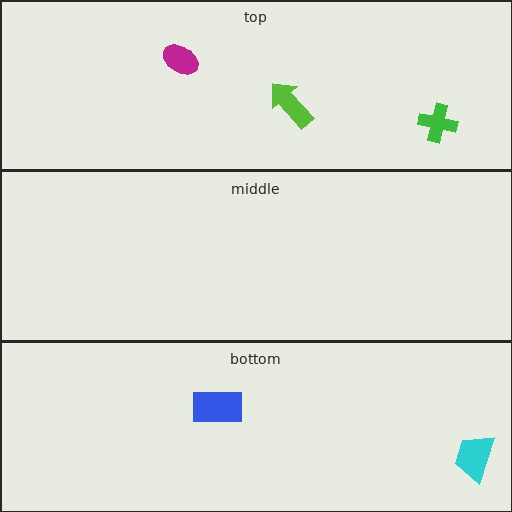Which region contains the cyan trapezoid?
The bottom region.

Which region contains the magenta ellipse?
The top region.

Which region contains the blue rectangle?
The bottom region.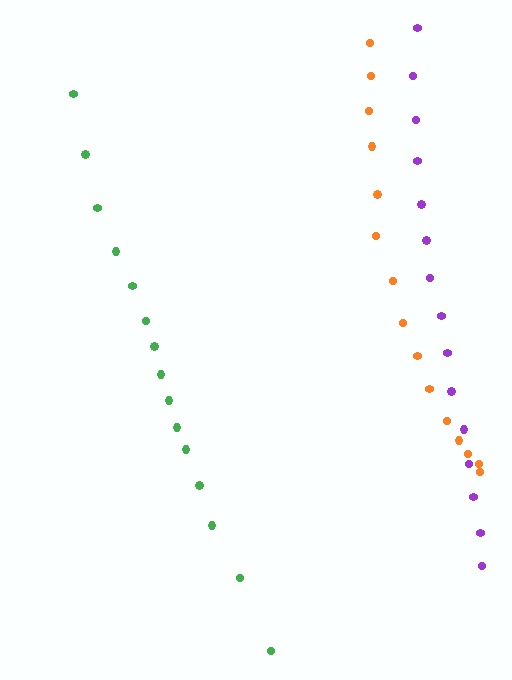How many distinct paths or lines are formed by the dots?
There are 3 distinct paths.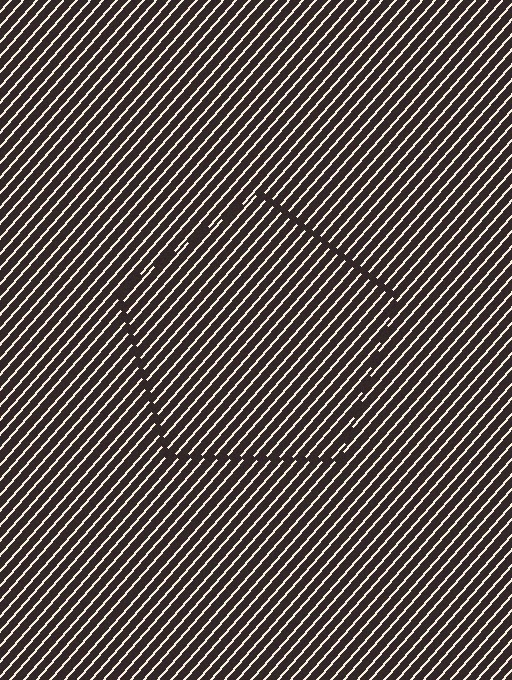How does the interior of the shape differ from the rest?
The interior of the shape contains the same grating, shifted by half a period — the contour is defined by the phase discontinuity where line-ends from the inner and outer gratings abut.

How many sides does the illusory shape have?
5 sides — the line-ends trace a pentagon.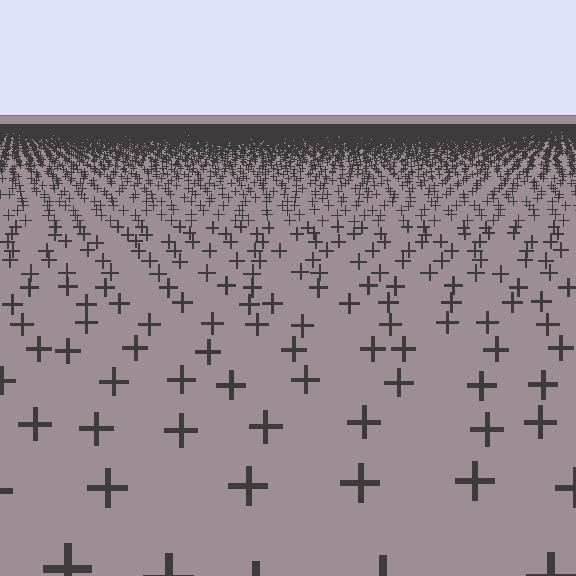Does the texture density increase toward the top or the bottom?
Density increases toward the top.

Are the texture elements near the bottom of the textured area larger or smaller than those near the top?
Larger. Near the bottom, elements are closer to the viewer and appear at a bigger on-screen size.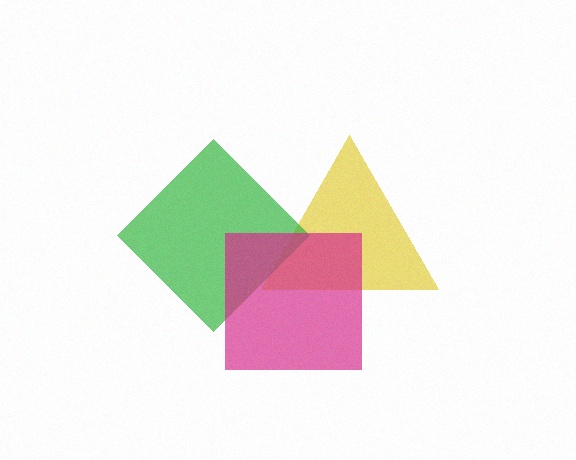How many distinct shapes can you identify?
There are 3 distinct shapes: a yellow triangle, a green diamond, a magenta square.